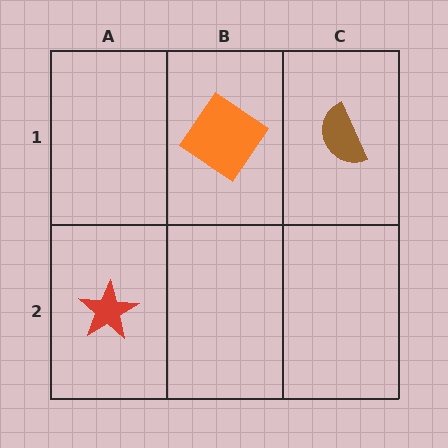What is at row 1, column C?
A brown semicircle.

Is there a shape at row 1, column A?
No, that cell is empty.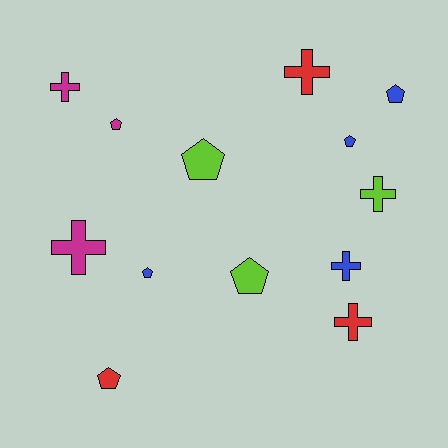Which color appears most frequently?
Blue, with 4 objects.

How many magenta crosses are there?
There are 2 magenta crosses.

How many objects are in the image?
There are 13 objects.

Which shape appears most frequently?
Pentagon, with 7 objects.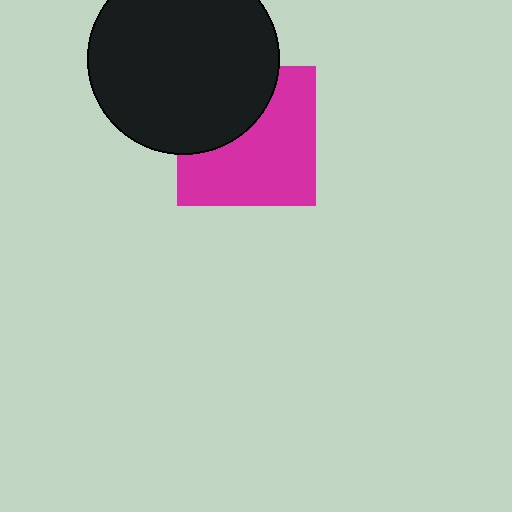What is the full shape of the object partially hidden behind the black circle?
The partially hidden object is a magenta square.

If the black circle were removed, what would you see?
You would see the complete magenta square.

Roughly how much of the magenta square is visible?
About half of it is visible (roughly 63%).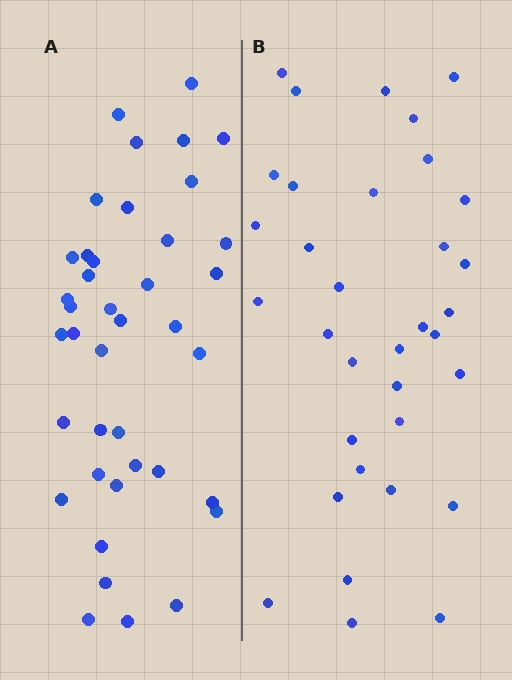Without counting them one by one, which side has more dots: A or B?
Region A (the left region) has more dots.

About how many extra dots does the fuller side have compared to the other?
Region A has about 6 more dots than region B.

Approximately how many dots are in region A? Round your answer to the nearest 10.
About 40 dots.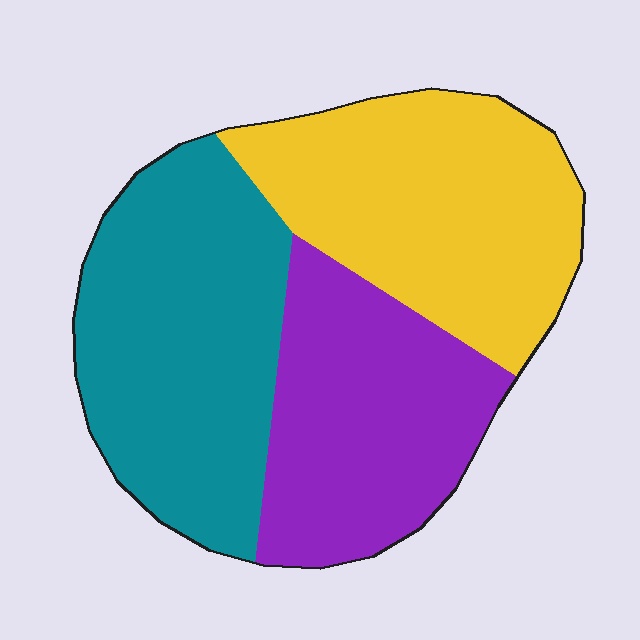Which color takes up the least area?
Purple, at roughly 30%.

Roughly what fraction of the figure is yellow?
Yellow takes up between a quarter and a half of the figure.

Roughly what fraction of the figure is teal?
Teal takes up between a third and a half of the figure.